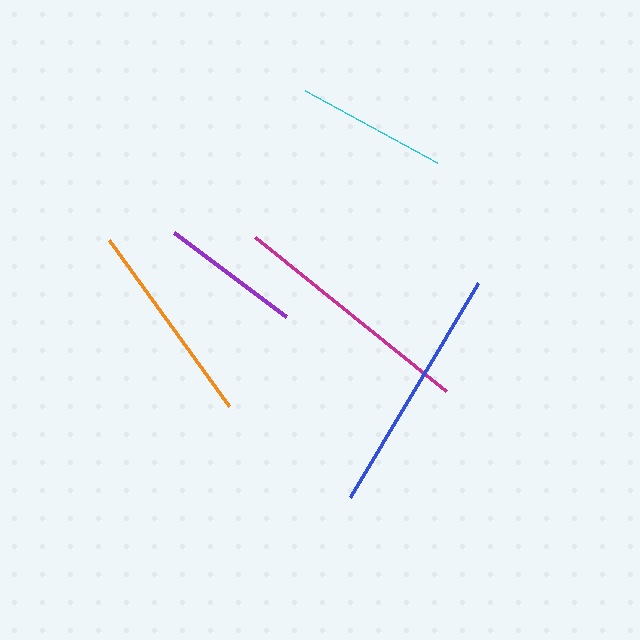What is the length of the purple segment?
The purple segment is approximately 140 pixels long.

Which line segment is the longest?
The blue line is the longest at approximately 249 pixels.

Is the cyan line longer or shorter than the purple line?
The cyan line is longer than the purple line.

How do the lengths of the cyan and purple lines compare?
The cyan and purple lines are approximately the same length.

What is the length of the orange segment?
The orange segment is approximately 205 pixels long.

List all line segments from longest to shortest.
From longest to shortest: blue, magenta, orange, cyan, purple.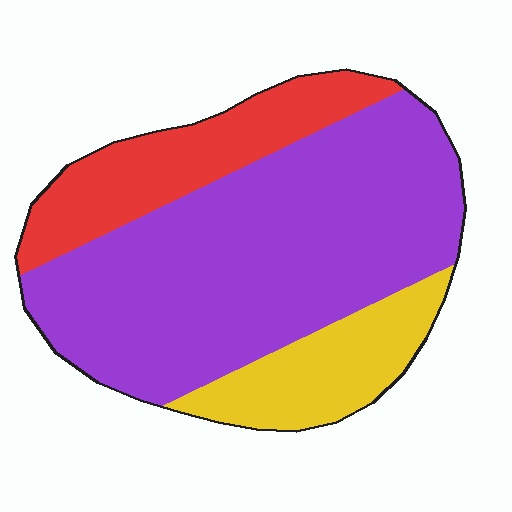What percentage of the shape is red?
Red covers 21% of the shape.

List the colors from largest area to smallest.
From largest to smallest: purple, red, yellow.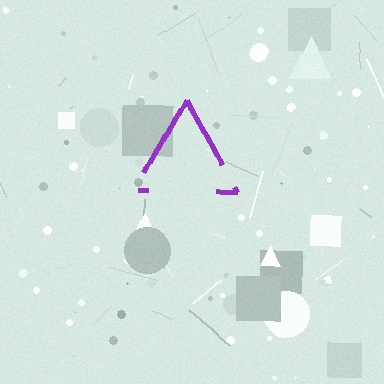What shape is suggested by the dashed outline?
The dashed outline suggests a triangle.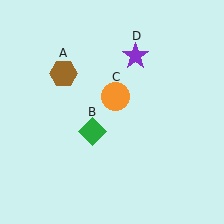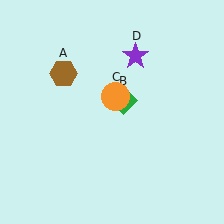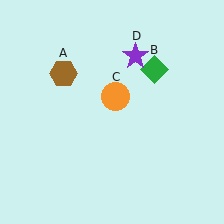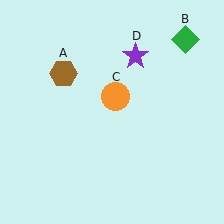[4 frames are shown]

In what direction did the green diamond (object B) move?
The green diamond (object B) moved up and to the right.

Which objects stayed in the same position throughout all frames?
Brown hexagon (object A) and orange circle (object C) and purple star (object D) remained stationary.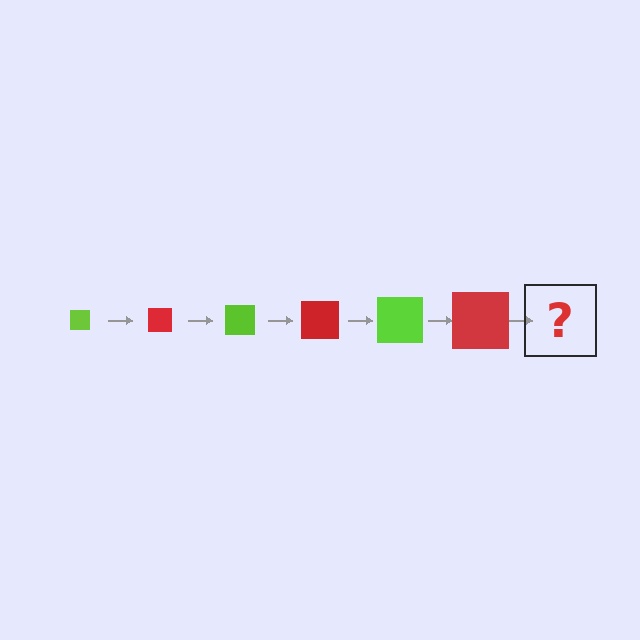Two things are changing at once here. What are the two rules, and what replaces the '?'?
The two rules are that the square grows larger each step and the color cycles through lime and red. The '?' should be a lime square, larger than the previous one.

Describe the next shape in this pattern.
It should be a lime square, larger than the previous one.